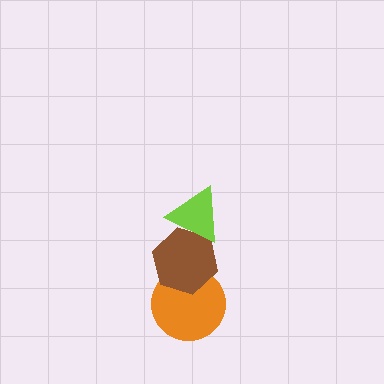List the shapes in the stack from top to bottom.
From top to bottom: the lime triangle, the brown hexagon, the orange circle.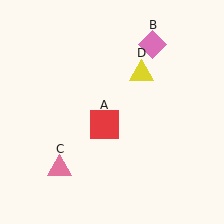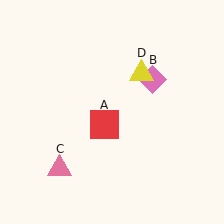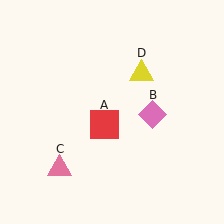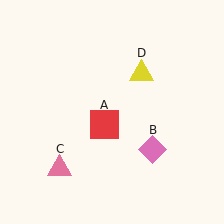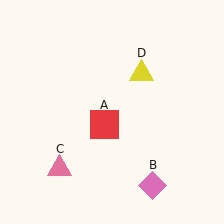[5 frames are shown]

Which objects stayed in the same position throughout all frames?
Red square (object A) and pink triangle (object C) and yellow triangle (object D) remained stationary.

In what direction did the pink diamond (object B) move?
The pink diamond (object B) moved down.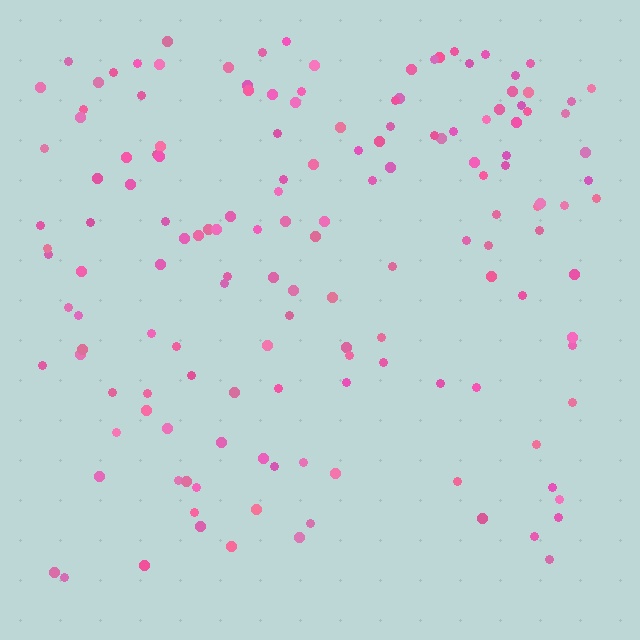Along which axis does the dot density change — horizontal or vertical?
Vertical.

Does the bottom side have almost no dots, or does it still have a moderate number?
Still a moderate number, just noticeably fewer than the top.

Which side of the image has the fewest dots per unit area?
The bottom.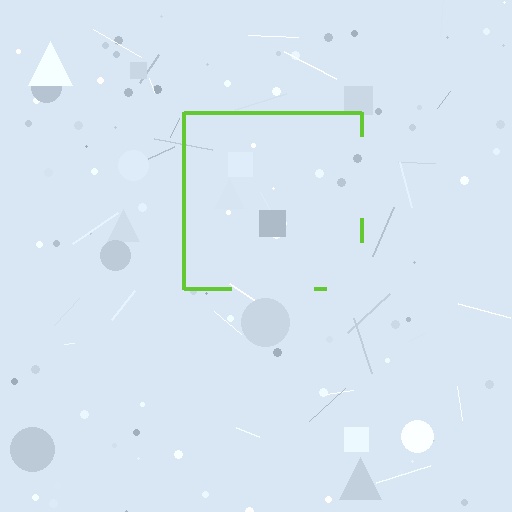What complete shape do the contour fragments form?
The contour fragments form a square.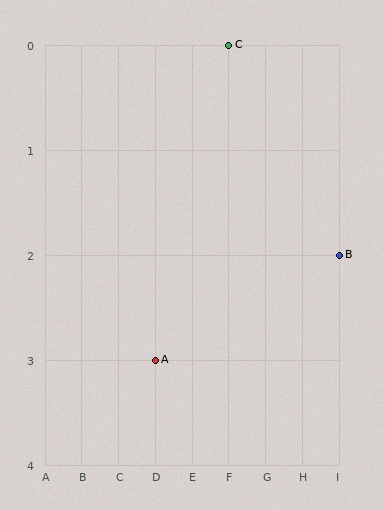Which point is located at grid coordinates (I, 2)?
Point B is at (I, 2).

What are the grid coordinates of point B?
Point B is at grid coordinates (I, 2).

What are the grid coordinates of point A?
Point A is at grid coordinates (D, 3).